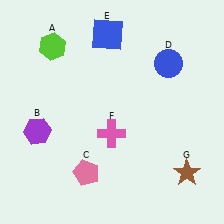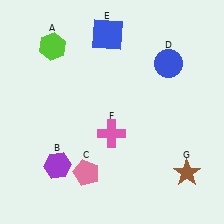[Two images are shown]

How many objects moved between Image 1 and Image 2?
1 object moved between the two images.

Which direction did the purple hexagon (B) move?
The purple hexagon (B) moved down.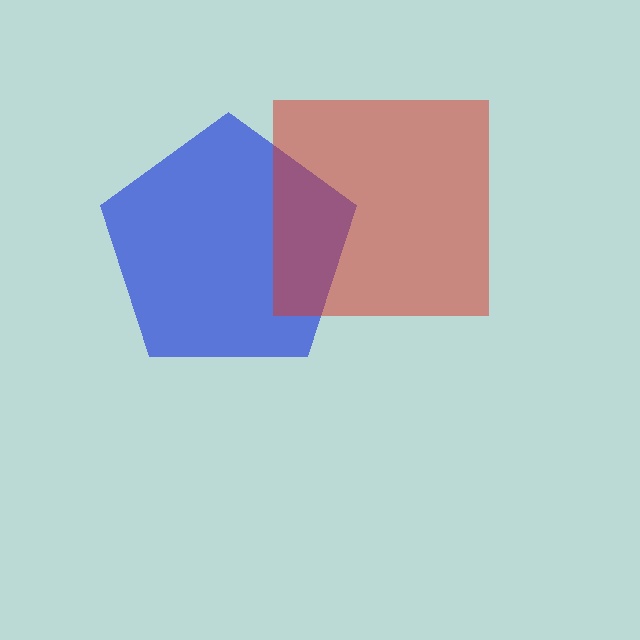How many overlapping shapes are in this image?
There are 2 overlapping shapes in the image.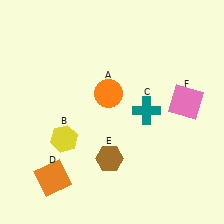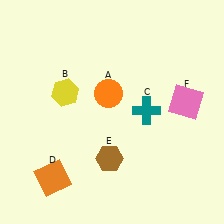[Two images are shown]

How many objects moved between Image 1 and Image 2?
1 object moved between the two images.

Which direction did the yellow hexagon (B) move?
The yellow hexagon (B) moved up.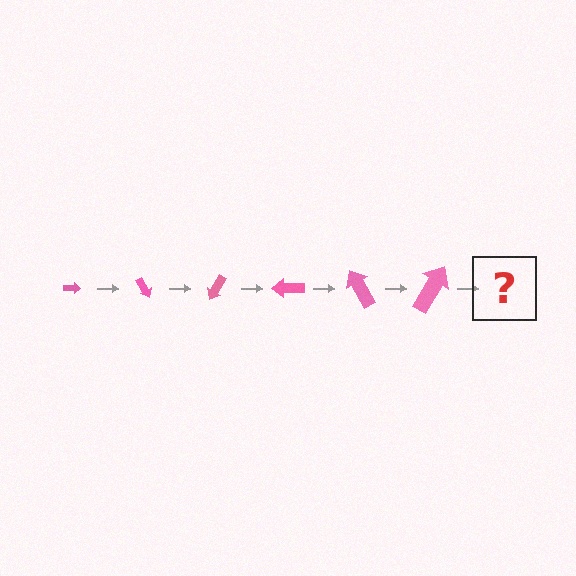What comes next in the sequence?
The next element should be an arrow, larger than the previous one and rotated 360 degrees from the start.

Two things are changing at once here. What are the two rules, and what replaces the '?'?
The two rules are that the arrow grows larger each step and it rotates 60 degrees each step. The '?' should be an arrow, larger than the previous one and rotated 360 degrees from the start.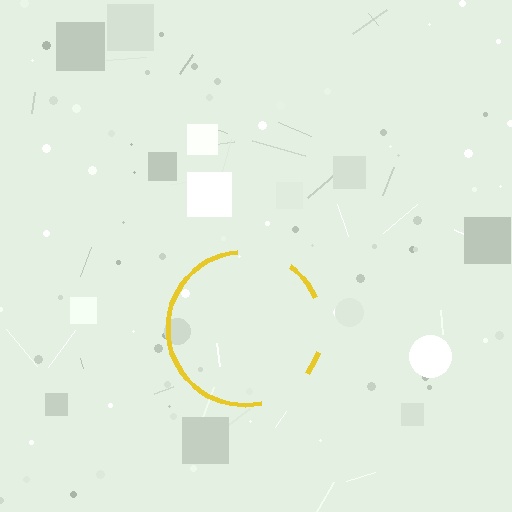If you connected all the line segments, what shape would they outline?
They would outline a circle.